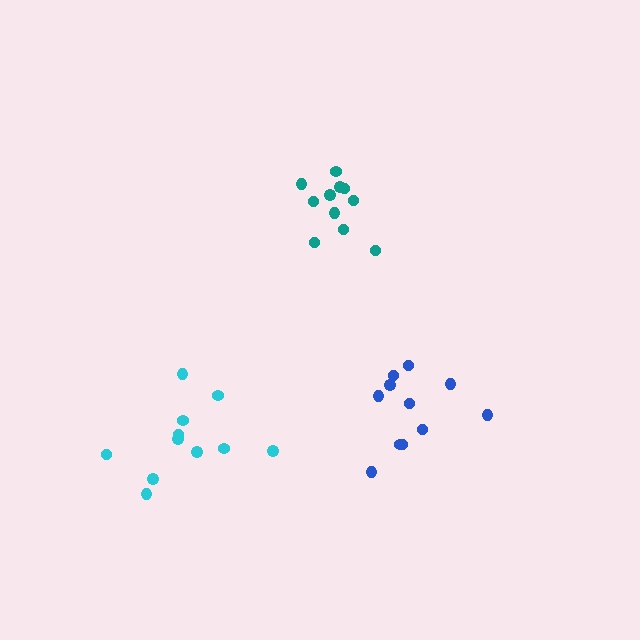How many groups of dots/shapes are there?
There are 3 groups.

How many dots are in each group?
Group 1: 11 dots, Group 2: 11 dots, Group 3: 11 dots (33 total).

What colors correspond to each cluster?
The clusters are colored: teal, cyan, blue.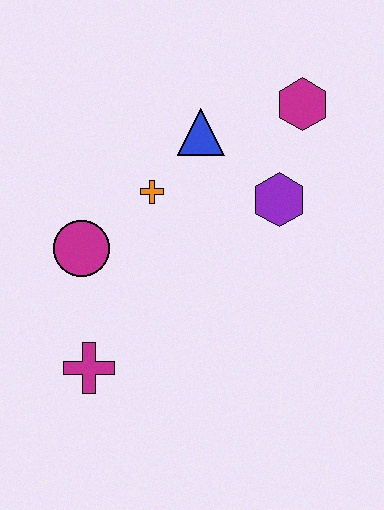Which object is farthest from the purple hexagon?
The magenta cross is farthest from the purple hexagon.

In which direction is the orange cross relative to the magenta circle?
The orange cross is to the right of the magenta circle.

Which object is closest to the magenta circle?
The orange cross is closest to the magenta circle.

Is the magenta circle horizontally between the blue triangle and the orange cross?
No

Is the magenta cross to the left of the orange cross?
Yes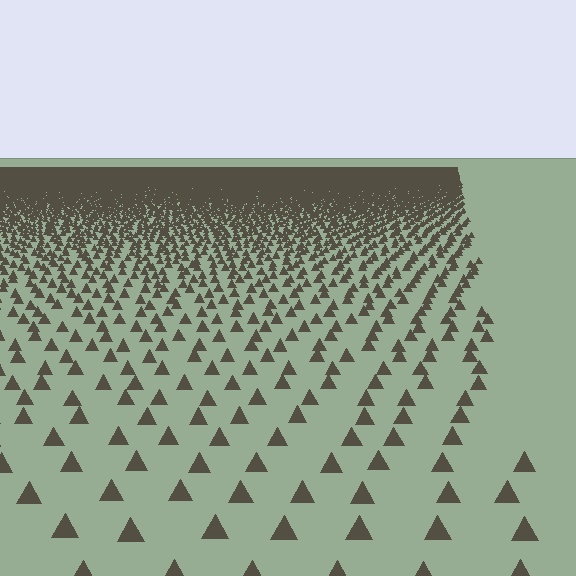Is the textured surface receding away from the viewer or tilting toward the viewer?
The surface is receding away from the viewer. Texture elements get smaller and denser toward the top.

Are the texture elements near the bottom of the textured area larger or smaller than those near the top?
Larger. Near the bottom, elements are closer to the viewer and appear at a bigger on-screen size.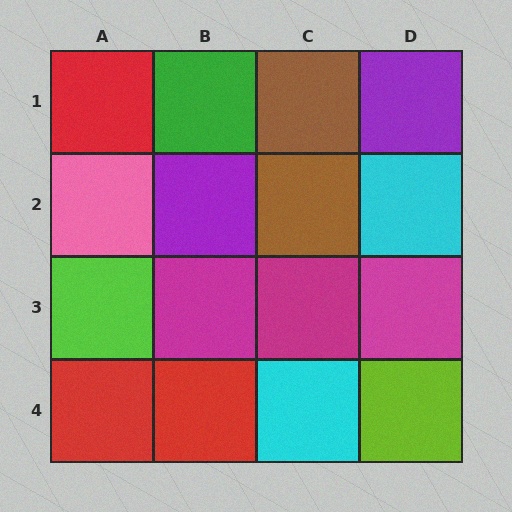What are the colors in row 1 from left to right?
Red, green, brown, purple.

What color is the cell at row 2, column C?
Brown.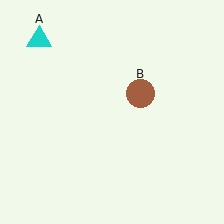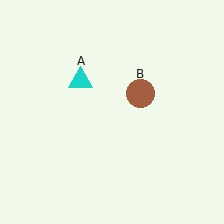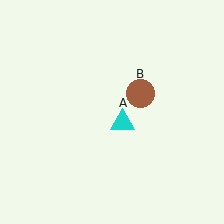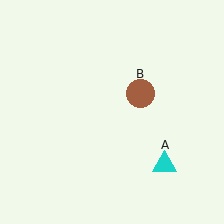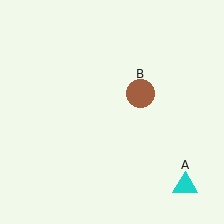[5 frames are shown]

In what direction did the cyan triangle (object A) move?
The cyan triangle (object A) moved down and to the right.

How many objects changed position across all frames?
1 object changed position: cyan triangle (object A).